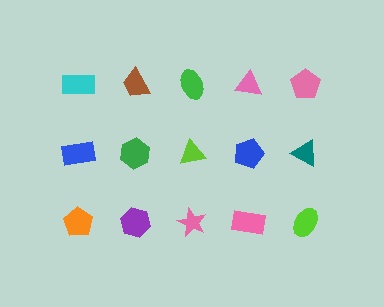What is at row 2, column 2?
A green hexagon.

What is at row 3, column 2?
A purple hexagon.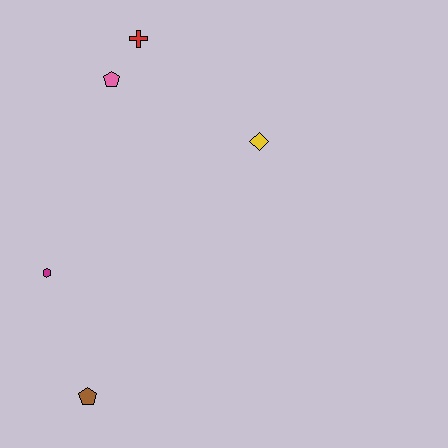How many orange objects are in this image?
There are no orange objects.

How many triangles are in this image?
There are no triangles.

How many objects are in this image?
There are 5 objects.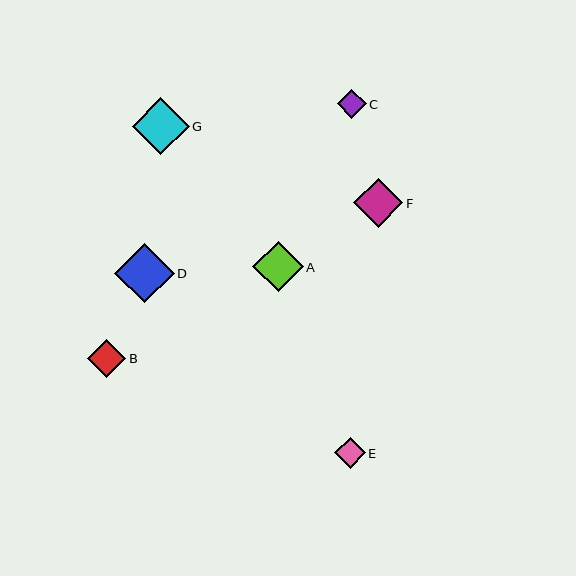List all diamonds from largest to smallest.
From largest to smallest: D, G, A, F, B, E, C.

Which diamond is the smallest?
Diamond C is the smallest with a size of approximately 29 pixels.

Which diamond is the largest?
Diamond D is the largest with a size of approximately 60 pixels.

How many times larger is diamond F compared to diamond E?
Diamond F is approximately 1.6 times the size of diamond E.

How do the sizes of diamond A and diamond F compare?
Diamond A and diamond F are approximately the same size.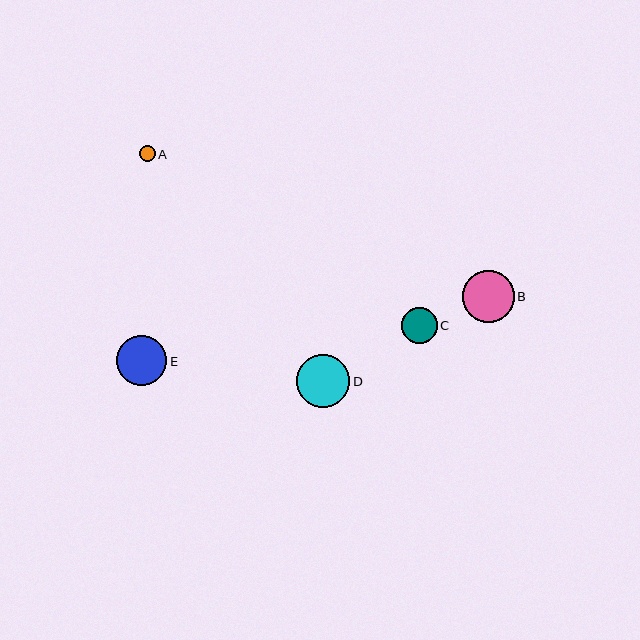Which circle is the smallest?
Circle A is the smallest with a size of approximately 16 pixels.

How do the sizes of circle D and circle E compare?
Circle D and circle E are approximately the same size.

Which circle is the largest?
Circle D is the largest with a size of approximately 53 pixels.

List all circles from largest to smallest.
From largest to smallest: D, B, E, C, A.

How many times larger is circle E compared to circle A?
Circle E is approximately 3.1 times the size of circle A.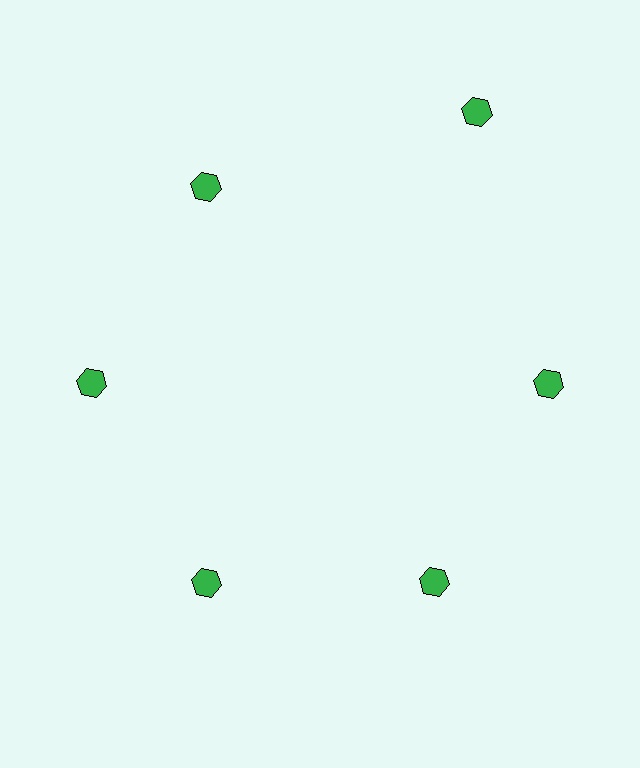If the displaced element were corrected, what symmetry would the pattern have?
It would have 6-fold rotational symmetry — the pattern would map onto itself every 60 degrees.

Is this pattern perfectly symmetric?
No. The 6 green hexagons are arranged in a ring, but one element near the 1 o'clock position is pushed outward from the center, breaking the 6-fold rotational symmetry.